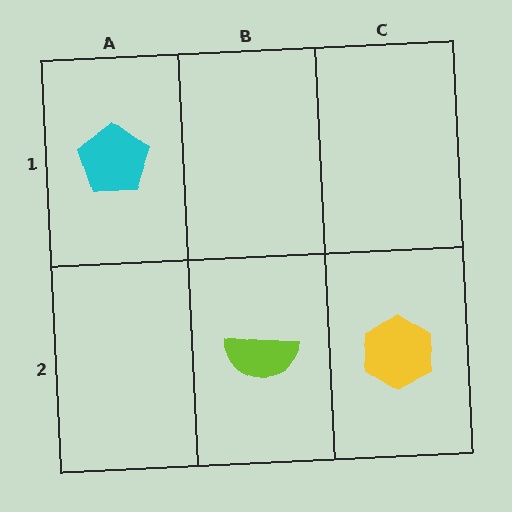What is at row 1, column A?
A cyan pentagon.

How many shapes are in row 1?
1 shape.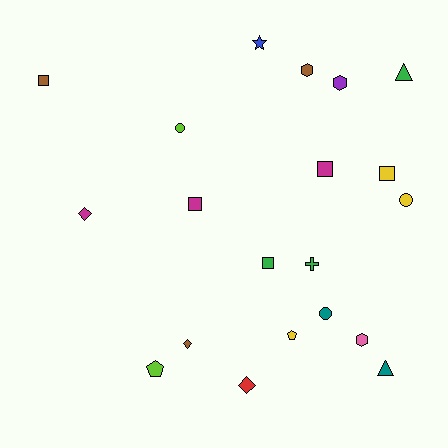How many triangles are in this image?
There are 2 triangles.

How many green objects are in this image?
There are 3 green objects.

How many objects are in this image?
There are 20 objects.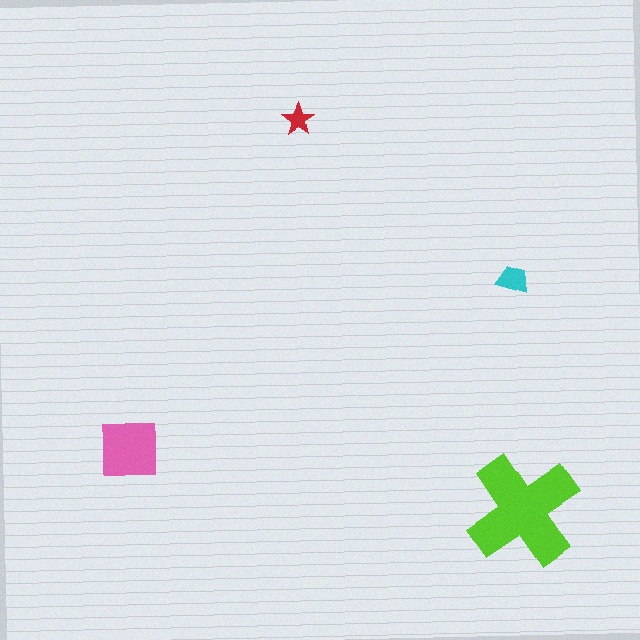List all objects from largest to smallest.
The lime cross, the pink square, the cyan trapezoid, the red star.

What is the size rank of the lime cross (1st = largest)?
1st.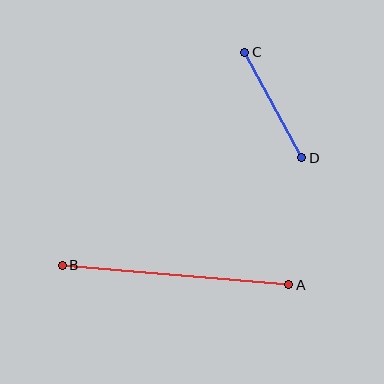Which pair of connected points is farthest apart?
Points A and B are farthest apart.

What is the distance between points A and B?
The distance is approximately 227 pixels.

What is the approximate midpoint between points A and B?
The midpoint is at approximately (176, 275) pixels.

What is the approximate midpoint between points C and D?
The midpoint is at approximately (273, 105) pixels.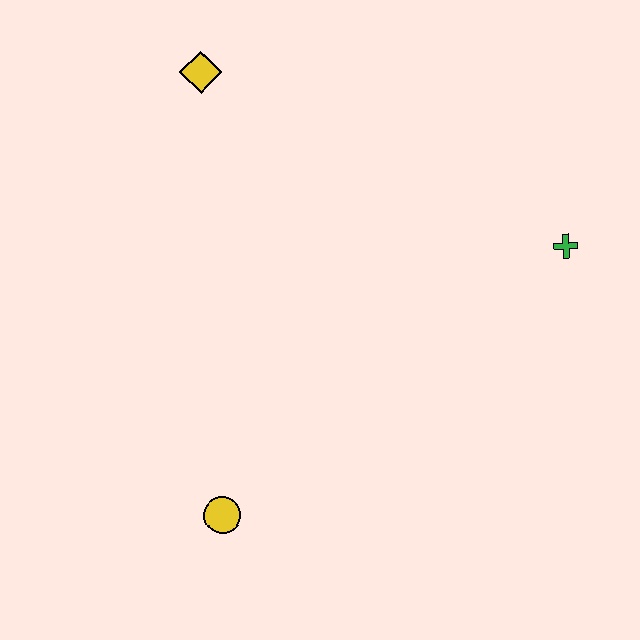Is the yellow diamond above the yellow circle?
Yes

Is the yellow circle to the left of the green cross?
Yes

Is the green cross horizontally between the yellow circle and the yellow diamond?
No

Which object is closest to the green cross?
The yellow diamond is closest to the green cross.